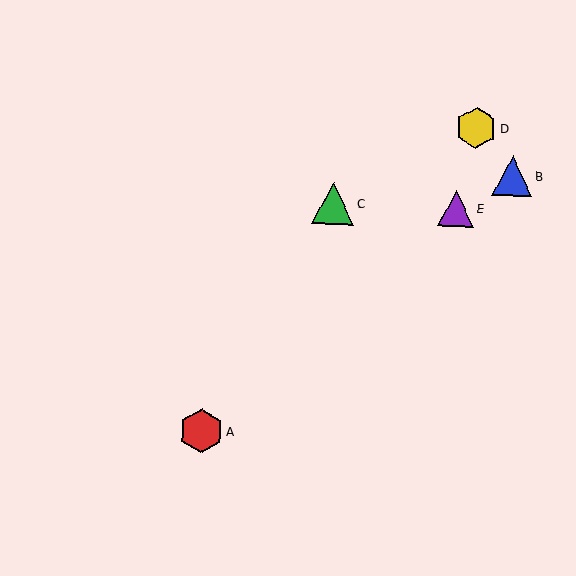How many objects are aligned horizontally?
2 objects (C, E) are aligned horizontally.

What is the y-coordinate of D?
Object D is at y≈128.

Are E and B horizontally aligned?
No, E is at y≈209 and B is at y≈176.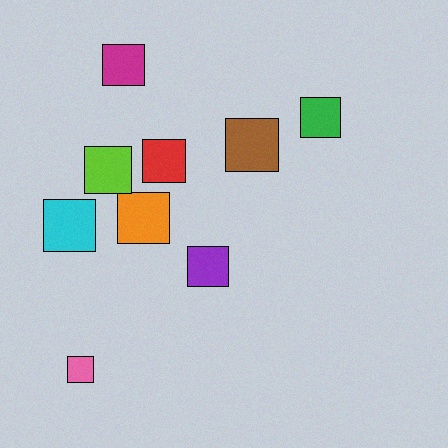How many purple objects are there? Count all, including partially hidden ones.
There is 1 purple object.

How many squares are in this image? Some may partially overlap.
There are 9 squares.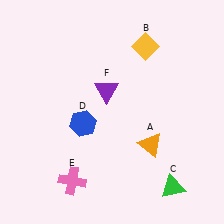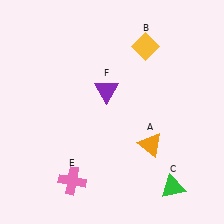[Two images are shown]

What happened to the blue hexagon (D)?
The blue hexagon (D) was removed in Image 2. It was in the bottom-left area of Image 1.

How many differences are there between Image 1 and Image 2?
There is 1 difference between the two images.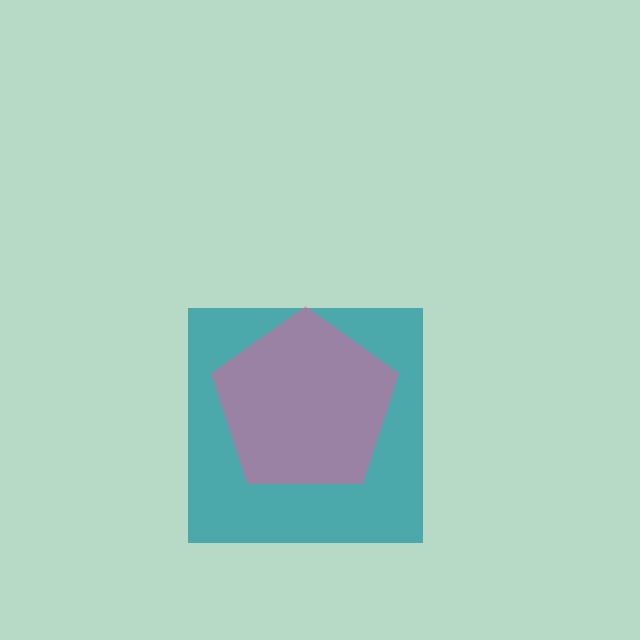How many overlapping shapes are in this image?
There are 2 overlapping shapes in the image.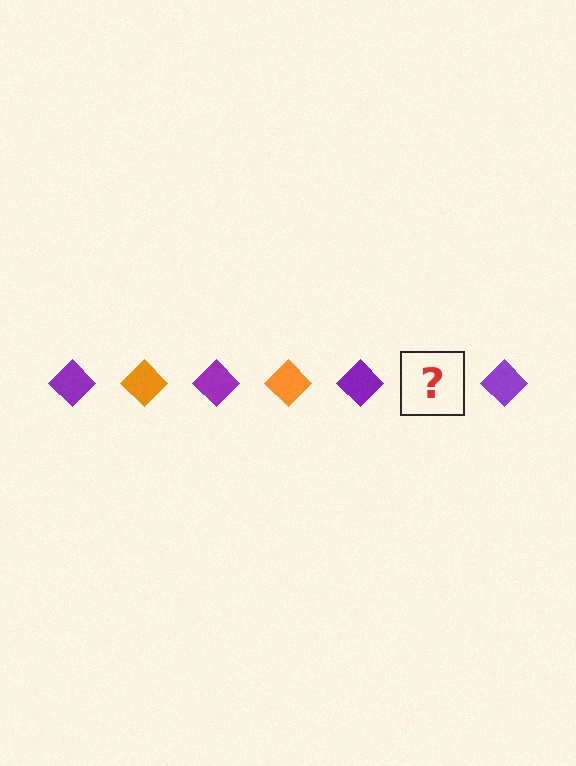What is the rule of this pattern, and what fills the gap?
The rule is that the pattern cycles through purple, orange diamonds. The gap should be filled with an orange diamond.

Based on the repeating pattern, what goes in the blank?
The blank should be an orange diamond.